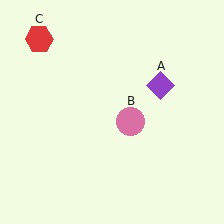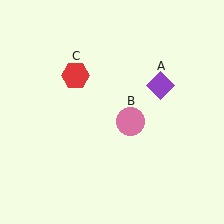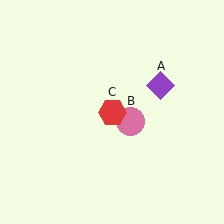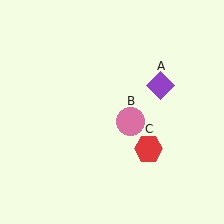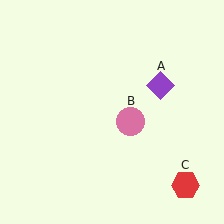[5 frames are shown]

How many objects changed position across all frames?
1 object changed position: red hexagon (object C).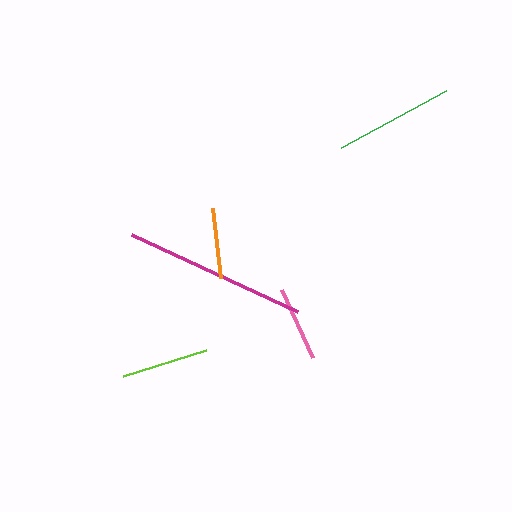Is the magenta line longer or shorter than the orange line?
The magenta line is longer than the orange line.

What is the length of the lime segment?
The lime segment is approximately 87 pixels long.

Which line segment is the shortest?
The orange line is the shortest at approximately 70 pixels.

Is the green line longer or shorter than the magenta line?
The magenta line is longer than the green line.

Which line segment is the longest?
The magenta line is the longest at approximately 183 pixels.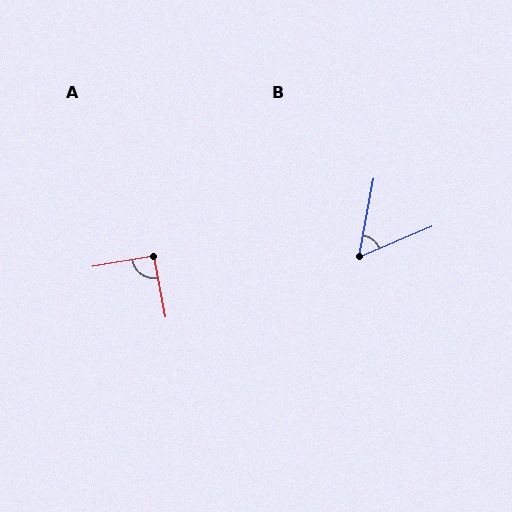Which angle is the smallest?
B, at approximately 56 degrees.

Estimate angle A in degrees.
Approximately 90 degrees.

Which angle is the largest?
A, at approximately 90 degrees.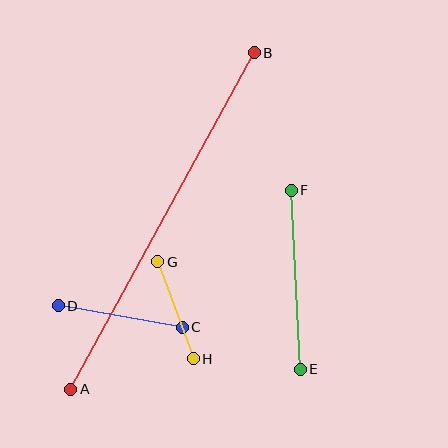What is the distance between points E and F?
The distance is approximately 180 pixels.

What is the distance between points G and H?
The distance is approximately 103 pixels.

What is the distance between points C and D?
The distance is approximately 126 pixels.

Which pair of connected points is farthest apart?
Points A and B are farthest apart.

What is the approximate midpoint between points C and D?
The midpoint is at approximately (120, 317) pixels.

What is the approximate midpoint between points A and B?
The midpoint is at approximately (163, 221) pixels.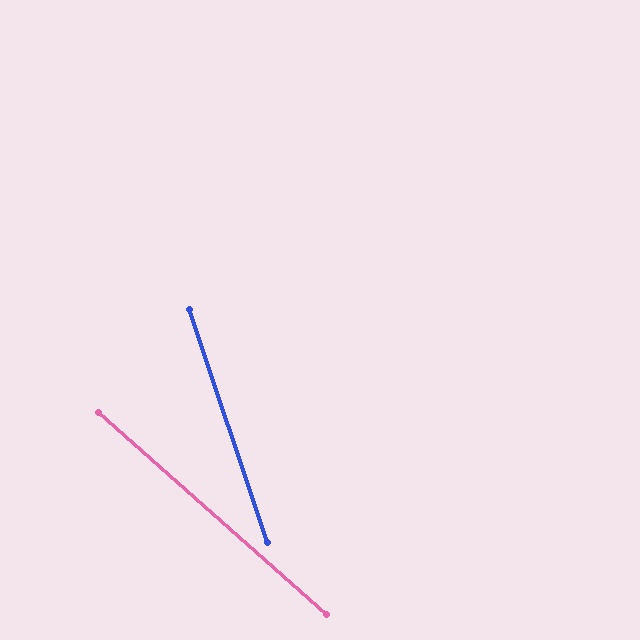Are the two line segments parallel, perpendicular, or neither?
Neither parallel nor perpendicular — they differ by about 30°.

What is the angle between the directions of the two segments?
Approximately 30 degrees.